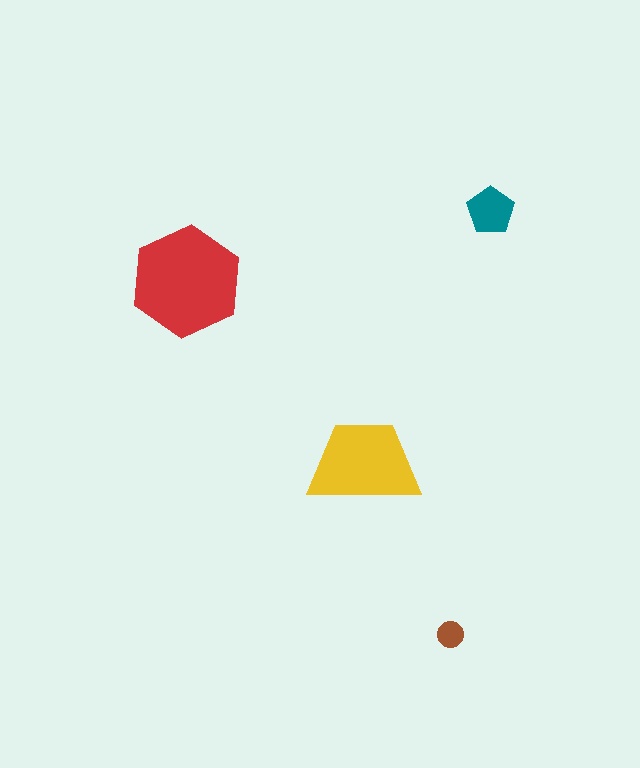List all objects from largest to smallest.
The red hexagon, the yellow trapezoid, the teal pentagon, the brown circle.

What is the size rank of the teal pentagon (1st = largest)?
3rd.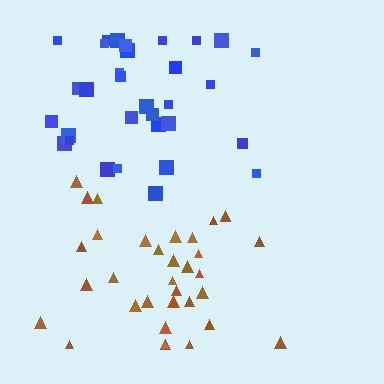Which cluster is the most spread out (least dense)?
Blue.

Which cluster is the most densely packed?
Brown.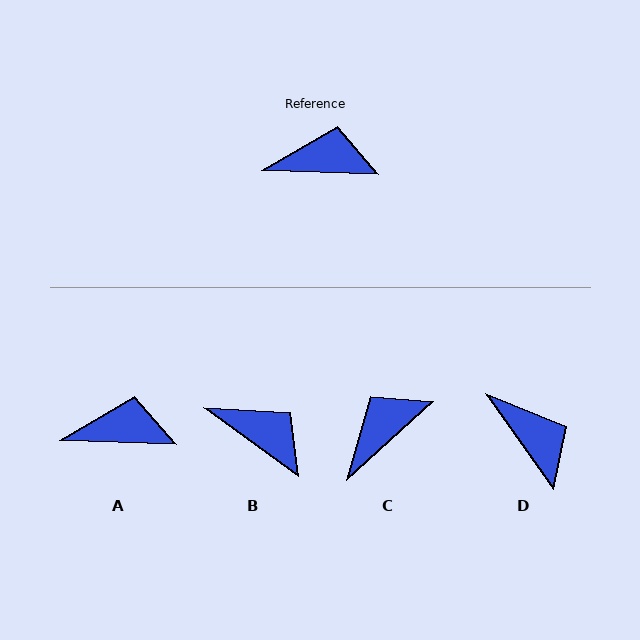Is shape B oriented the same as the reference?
No, it is off by about 34 degrees.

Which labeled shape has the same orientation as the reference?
A.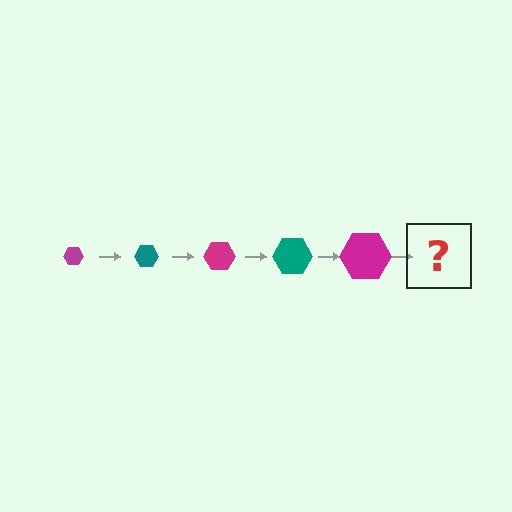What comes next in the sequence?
The next element should be a teal hexagon, larger than the previous one.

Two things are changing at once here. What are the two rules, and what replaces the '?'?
The two rules are that the hexagon grows larger each step and the color cycles through magenta and teal. The '?' should be a teal hexagon, larger than the previous one.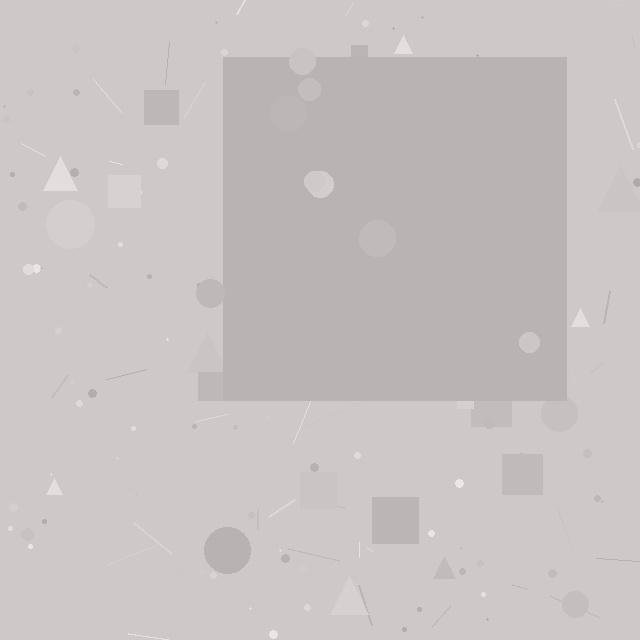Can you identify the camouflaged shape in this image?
The camouflaged shape is a square.